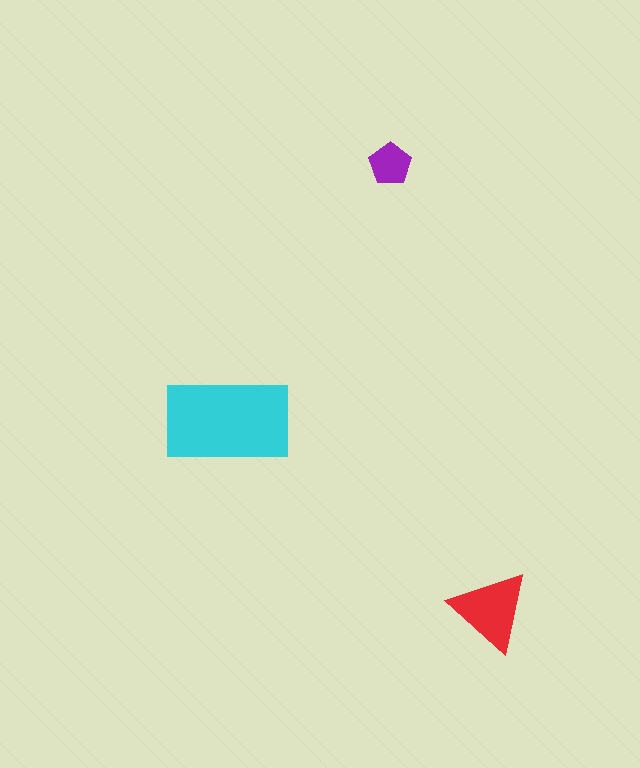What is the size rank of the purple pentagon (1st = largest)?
3rd.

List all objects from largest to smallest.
The cyan rectangle, the red triangle, the purple pentagon.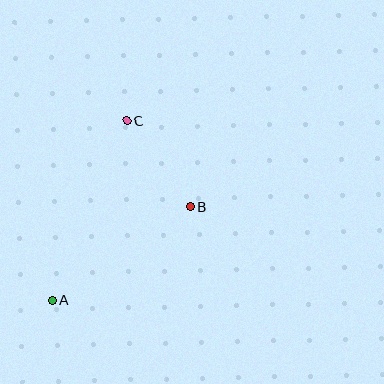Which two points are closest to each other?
Points B and C are closest to each other.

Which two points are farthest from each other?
Points A and C are farthest from each other.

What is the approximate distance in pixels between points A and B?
The distance between A and B is approximately 167 pixels.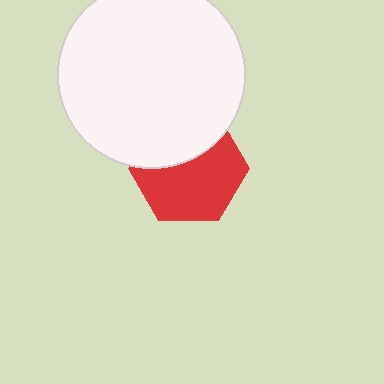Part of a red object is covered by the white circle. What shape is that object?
It is a hexagon.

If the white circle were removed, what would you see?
You would see the complete red hexagon.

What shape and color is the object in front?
The object in front is a white circle.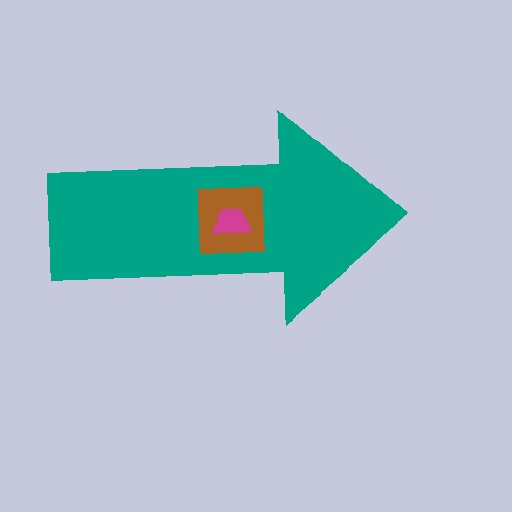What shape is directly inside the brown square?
The magenta trapezoid.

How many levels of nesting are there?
3.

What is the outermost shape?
The teal arrow.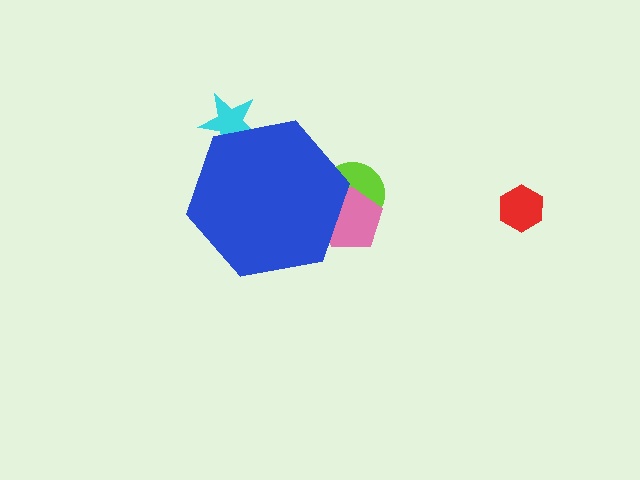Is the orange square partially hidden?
Yes, the orange square is partially hidden behind the blue hexagon.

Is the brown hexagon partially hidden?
Yes, the brown hexagon is partially hidden behind the blue hexagon.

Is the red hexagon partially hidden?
No, the red hexagon is fully visible.